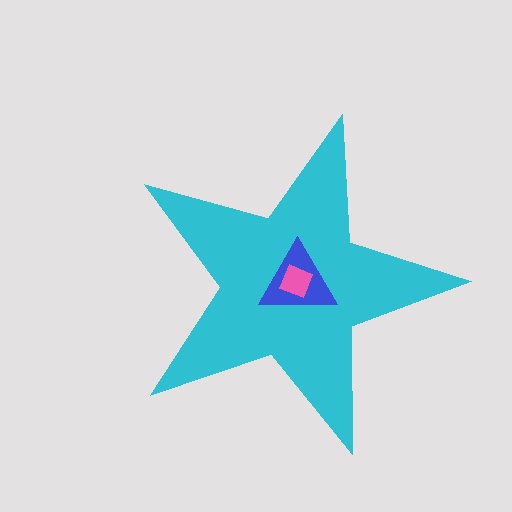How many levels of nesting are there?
3.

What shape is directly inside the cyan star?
The blue triangle.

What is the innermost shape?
The pink square.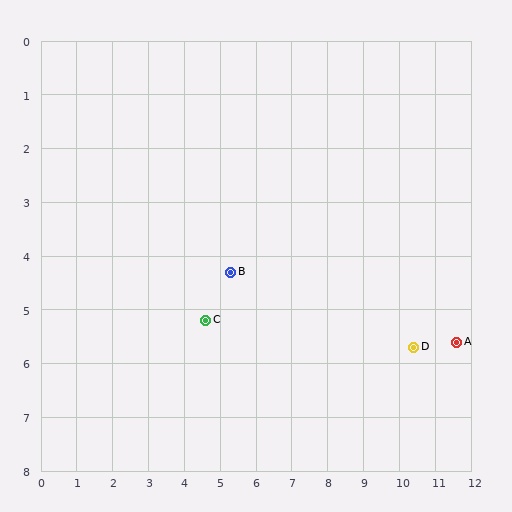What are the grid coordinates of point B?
Point B is at approximately (5.3, 4.3).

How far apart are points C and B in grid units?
Points C and B are about 1.1 grid units apart.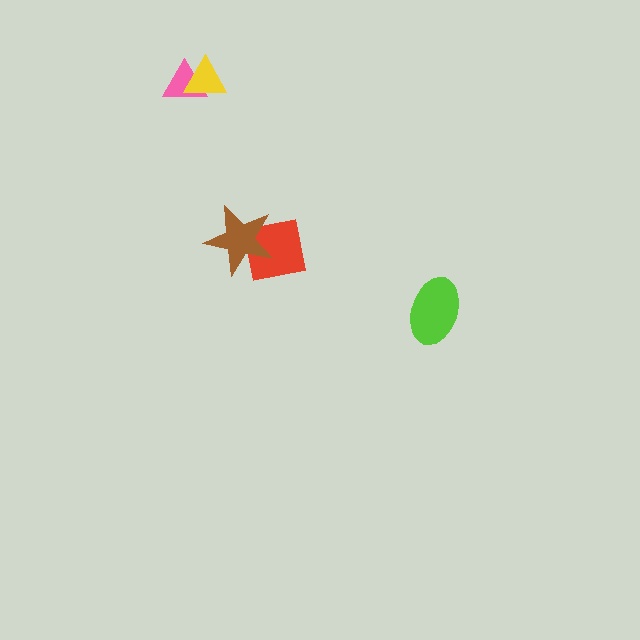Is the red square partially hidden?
Yes, it is partially covered by another shape.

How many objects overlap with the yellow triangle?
1 object overlaps with the yellow triangle.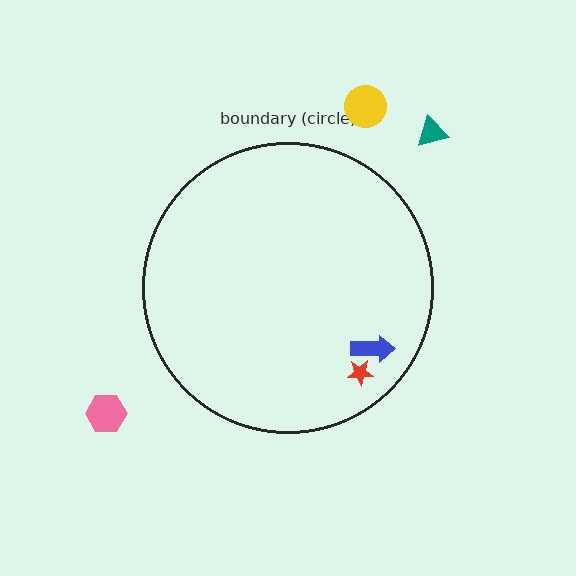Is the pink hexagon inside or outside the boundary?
Outside.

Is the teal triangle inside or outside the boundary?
Outside.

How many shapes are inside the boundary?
2 inside, 3 outside.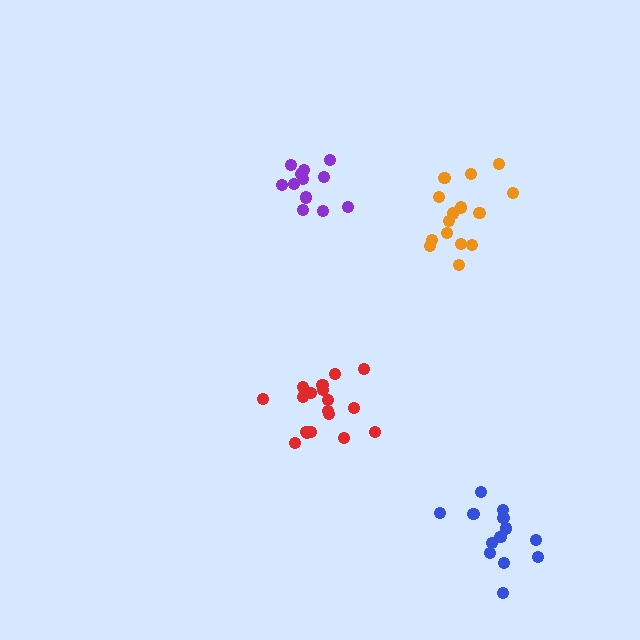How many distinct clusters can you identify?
There are 4 distinct clusters.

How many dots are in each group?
Group 1: 13 dots, Group 2: 18 dots, Group 3: 12 dots, Group 4: 15 dots (58 total).